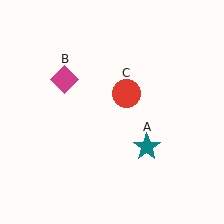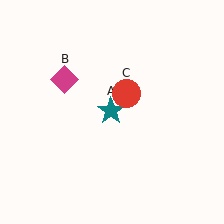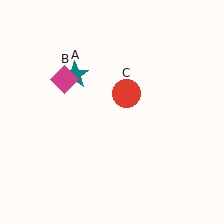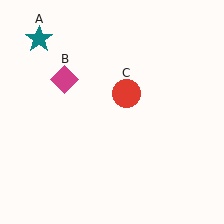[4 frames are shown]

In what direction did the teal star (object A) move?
The teal star (object A) moved up and to the left.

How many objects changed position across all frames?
1 object changed position: teal star (object A).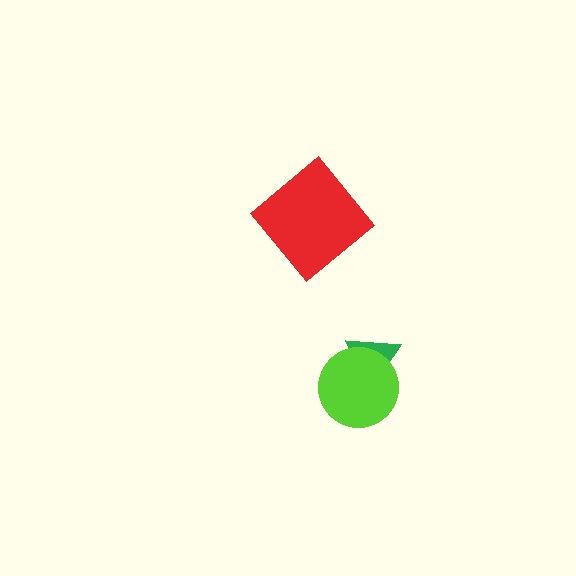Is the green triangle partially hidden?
Yes, it is partially covered by another shape.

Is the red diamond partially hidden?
No, no other shape covers it.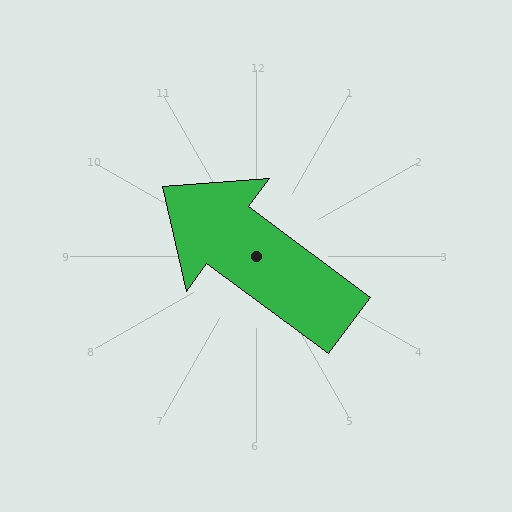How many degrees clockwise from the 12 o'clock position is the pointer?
Approximately 307 degrees.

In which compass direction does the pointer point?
Northwest.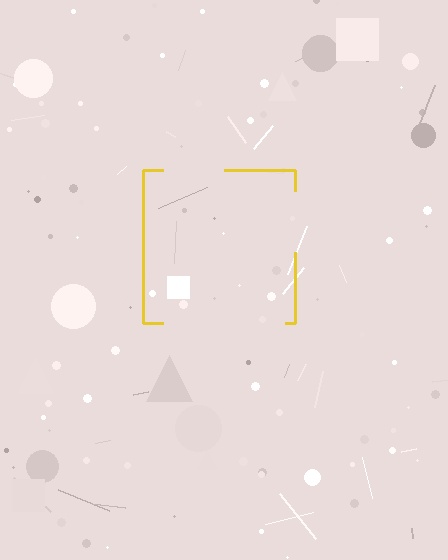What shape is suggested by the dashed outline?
The dashed outline suggests a square.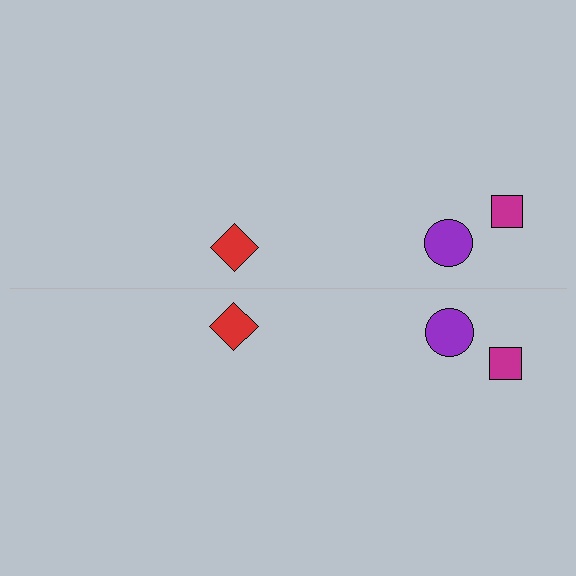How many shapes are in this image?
There are 6 shapes in this image.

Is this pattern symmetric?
Yes, this pattern has bilateral (reflection) symmetry.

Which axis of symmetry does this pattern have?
The pattern has a horizontal axis of symmetry running through the center of the image.